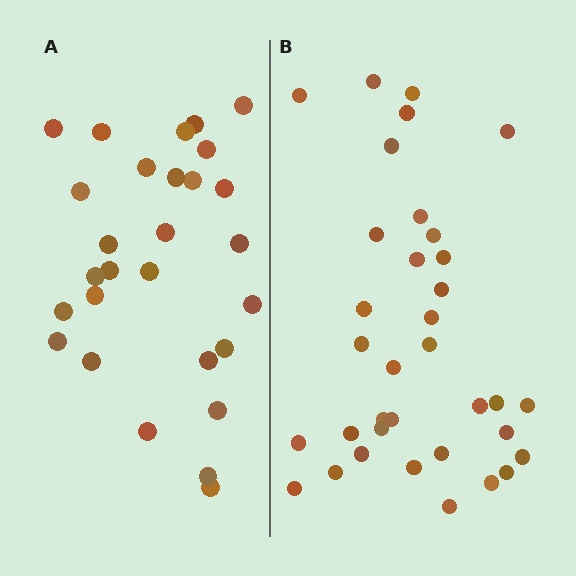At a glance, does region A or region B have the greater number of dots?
Region B (the right region) has more dots.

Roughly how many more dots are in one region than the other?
Region B has roughly 8 or so more dots than region A.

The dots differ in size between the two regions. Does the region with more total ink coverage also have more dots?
No. Region A has more total ink coverage because its dots are larger, but region B actually contains more individual dots. Total area can be misleading — the number of items is what matters here.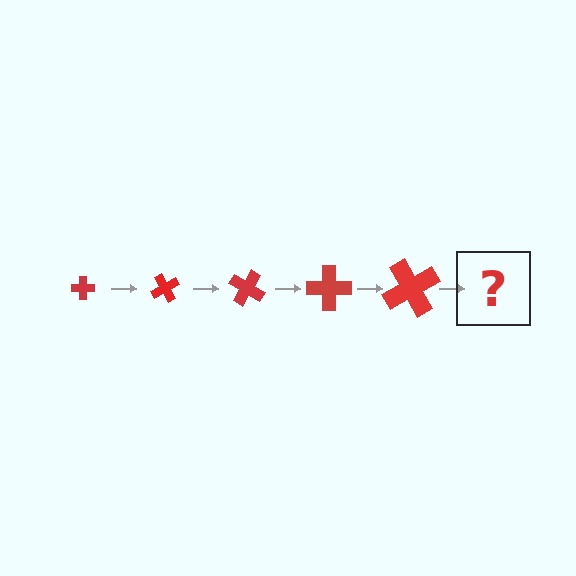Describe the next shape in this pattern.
It should be a cross, larger than the previous one and rotated 300 degrees from the start.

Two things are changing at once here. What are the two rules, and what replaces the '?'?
The two rules are that the cross grows larger each step and it rotates 60 degrees each step. The '?' should be a cross, larger than the previous one and rotated 300 degrees from the start.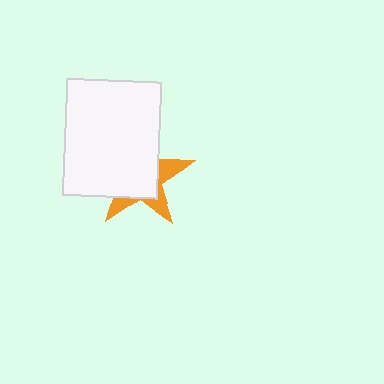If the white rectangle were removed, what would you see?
You would see the complete orange star.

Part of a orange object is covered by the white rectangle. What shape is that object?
It is a star.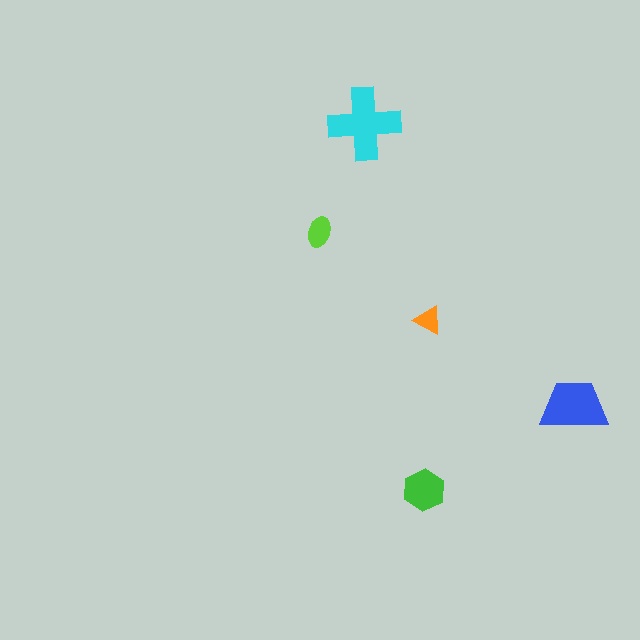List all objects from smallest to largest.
The orange triangle, the lime ellipse, the green hexagon, the blue trapezoid, the cyan cross.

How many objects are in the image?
There are 5 objects in the image.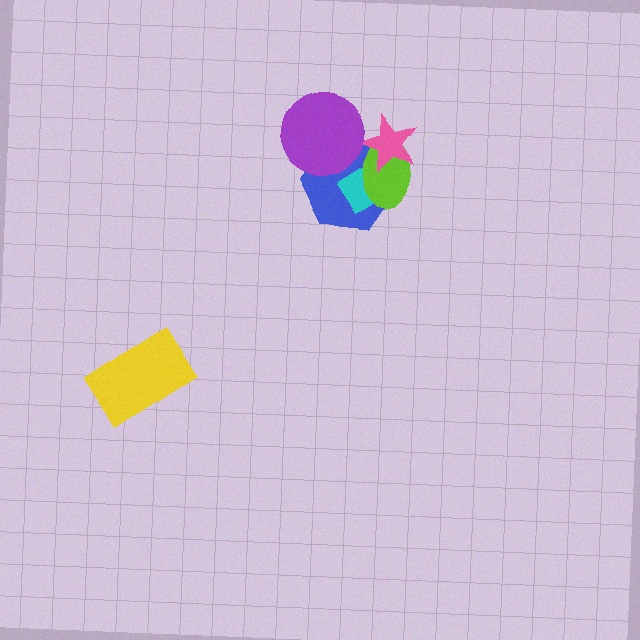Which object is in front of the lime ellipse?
The pink star is in front of the lime ellipse.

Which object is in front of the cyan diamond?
The lime ellipse is in front of the cyan diamond.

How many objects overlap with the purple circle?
1 object overlaps with the purple circle.